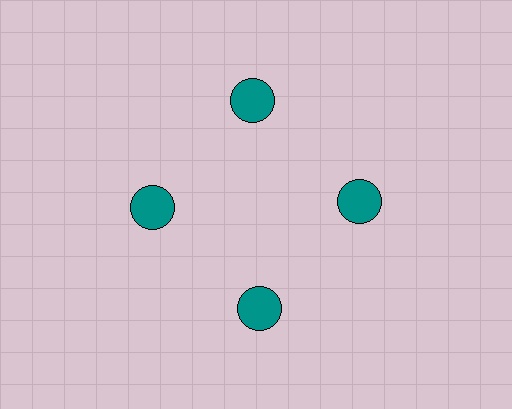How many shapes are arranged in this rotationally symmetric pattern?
There are 4 shapes, arranged in 4 groups of 1.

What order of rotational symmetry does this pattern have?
This pattern has 4-fold rotational symmetry.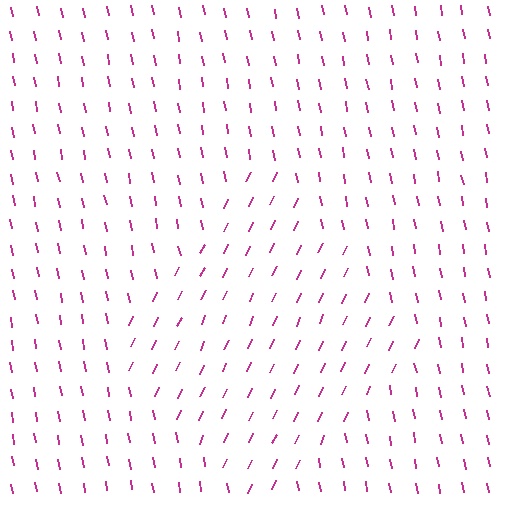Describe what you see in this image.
The image is filled with small magenta line segments. A diamond region in the image has lines oriented differently from the surrounding lines, creating a visible texture boundary.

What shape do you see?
I see a diamond.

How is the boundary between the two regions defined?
The boundary is defined purely by a change in line orientation (approximately 35 degrees difference). All lines are the same color and thickness.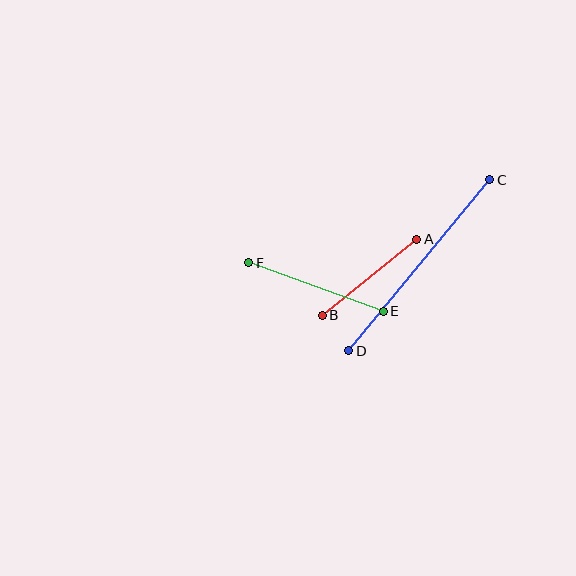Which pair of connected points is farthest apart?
Points C and D are farthest apart.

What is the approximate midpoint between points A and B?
The midpoint is at approximately (370, 277) pixels.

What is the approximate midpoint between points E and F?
The midpoint is at approximately (316, 287) pixels.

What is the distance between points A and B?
The distance is approximately 121 pixels.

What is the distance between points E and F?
The distance is approximately 143 pixels.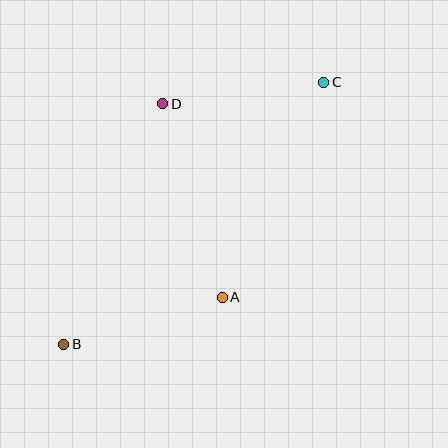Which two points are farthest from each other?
Points B and C are farthest from each other.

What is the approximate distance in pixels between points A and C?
The distance between A and C is approximately 238 pixels.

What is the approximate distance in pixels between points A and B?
The distance between A and B is approximately 165 pixels.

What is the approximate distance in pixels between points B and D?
The distance between B and D is approximately 260 pixels.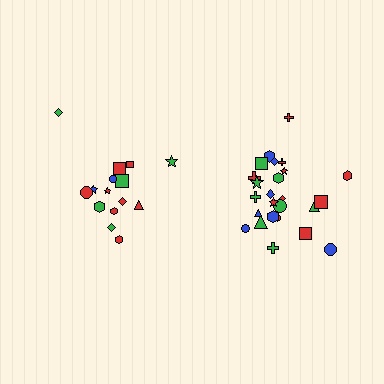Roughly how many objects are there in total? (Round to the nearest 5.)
Roughly 40 objects in total.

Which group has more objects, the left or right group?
The right group.